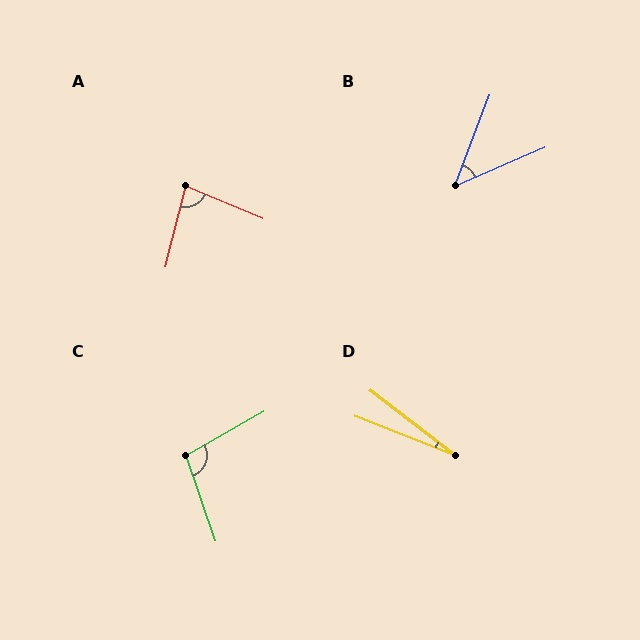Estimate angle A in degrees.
Approximately 81 degrees.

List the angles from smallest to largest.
D (16°), B (46°), A (81°), C (101°).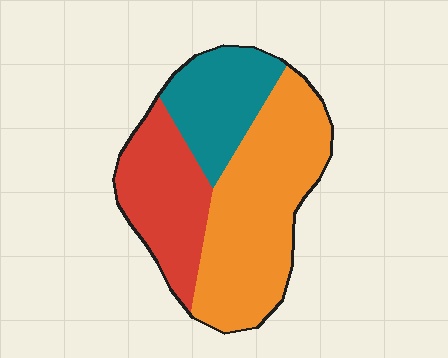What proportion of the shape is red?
Red covers 28% of the shape.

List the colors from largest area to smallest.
From largest to smallest: orange, red, teal.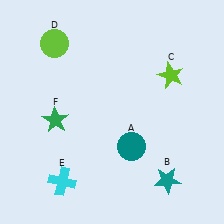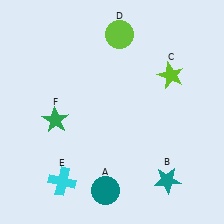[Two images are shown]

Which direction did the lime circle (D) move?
The lime circle (D) moved right.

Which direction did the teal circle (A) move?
The teal circle (A) moved down.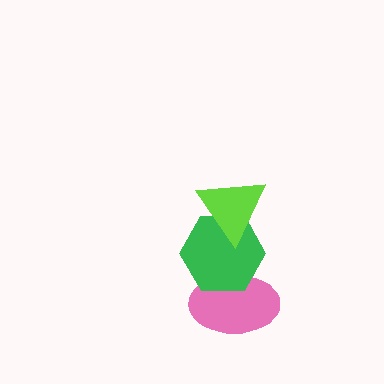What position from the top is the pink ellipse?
The pink ellipse is 3rd from the top.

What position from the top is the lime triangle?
The lime triangle is 1st from the top.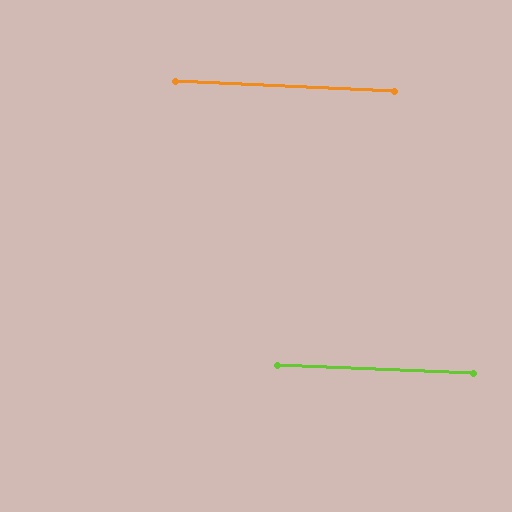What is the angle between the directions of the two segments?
Approximately 0 degrees.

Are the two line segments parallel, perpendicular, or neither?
Parallel — their directions differ by only 0.1°.